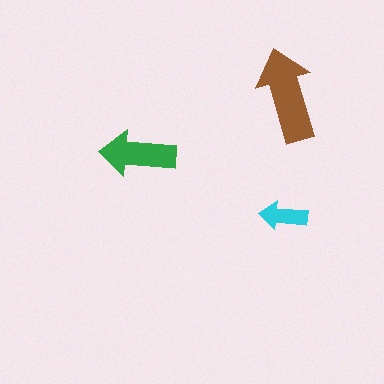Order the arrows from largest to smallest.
the brown one, the green one, the cyan one.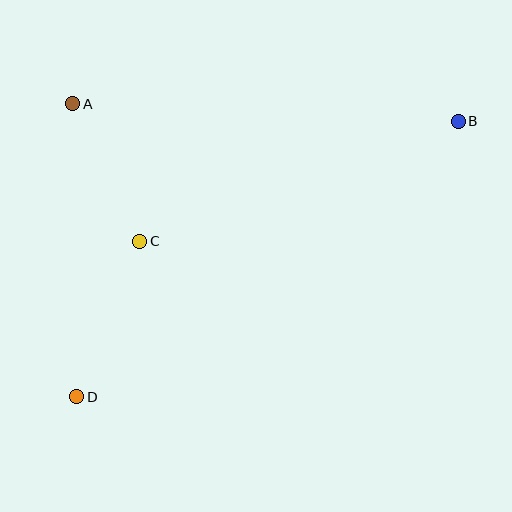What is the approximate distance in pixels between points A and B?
The distance between A and B is approximately 386 pixels.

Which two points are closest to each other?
Points A and C are closest to each other.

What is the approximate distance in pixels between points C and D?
The distance between C and D is approximately 168 pixels.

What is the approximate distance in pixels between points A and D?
The distance between A and D is approximately 293 pixels.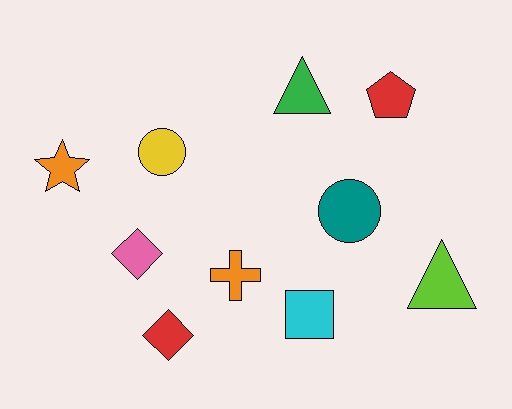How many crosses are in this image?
There is 1 cross.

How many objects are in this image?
There are 10 objects.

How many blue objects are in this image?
There are no blue objects.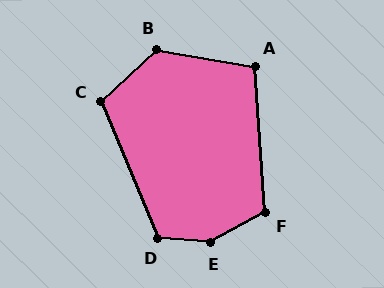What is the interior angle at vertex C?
Approximately 110 degrees (obtuse).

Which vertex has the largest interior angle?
E, at approximately 146 degrees.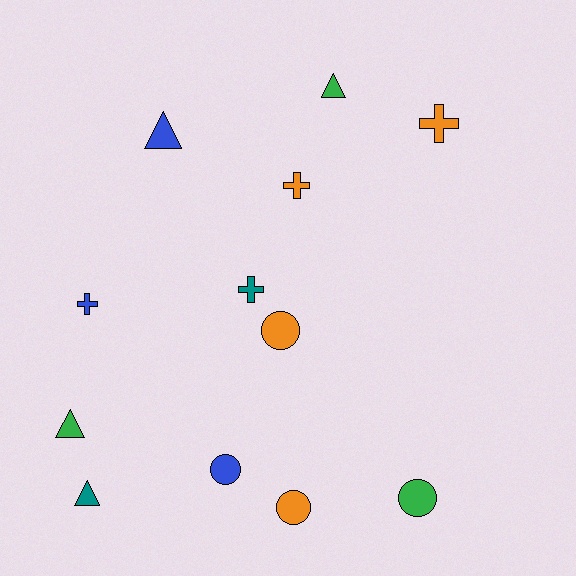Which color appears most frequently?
Orange, with 4 objects.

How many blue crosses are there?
There is 1 blue cross.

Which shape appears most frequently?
Cross, with 4 objects.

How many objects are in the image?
There are 12 objects.